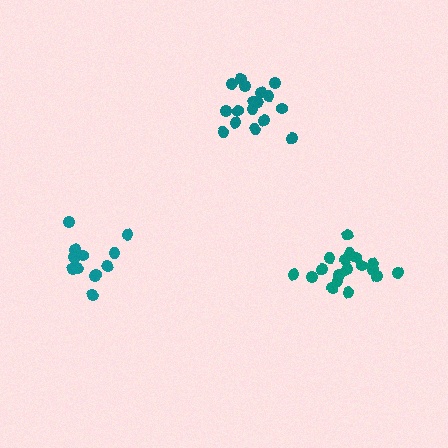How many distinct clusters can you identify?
There are 3 distinct clusters.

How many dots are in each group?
Group 1: 18 dots, Group 2: 13 dots, Group 3: 17 dots (48 total).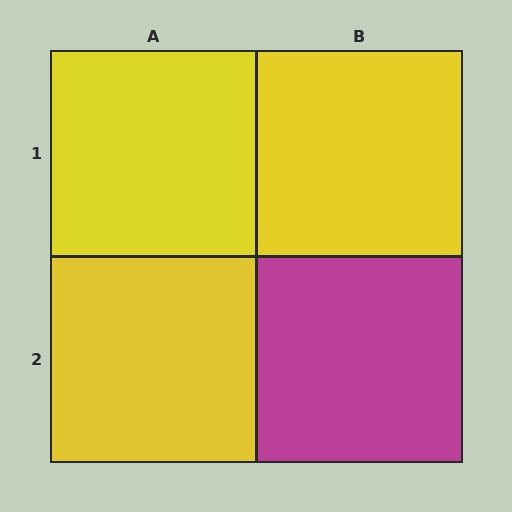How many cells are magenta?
1 cell is magenta.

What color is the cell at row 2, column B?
Magenta.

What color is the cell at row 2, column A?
Yellow.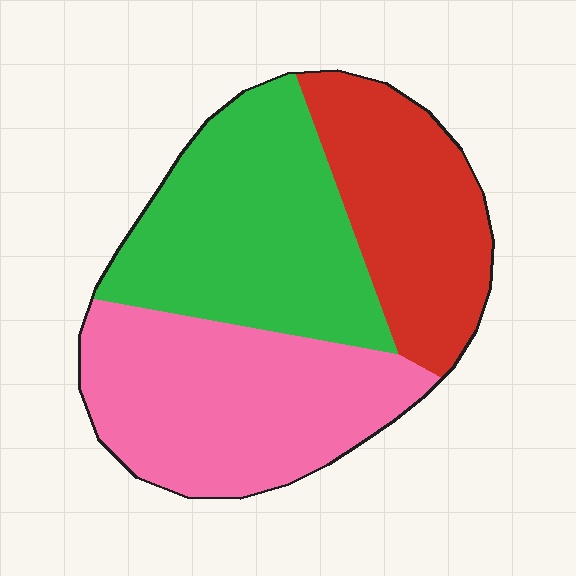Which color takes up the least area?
Red, at roughly 25%.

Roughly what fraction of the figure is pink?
Pink takes up about three eighths (3/8) of the figure.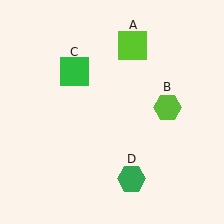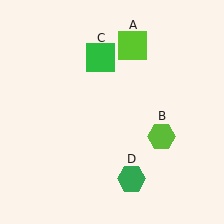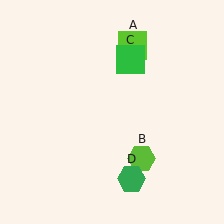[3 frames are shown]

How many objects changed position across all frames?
2 objects changed position: lime hexagon (object B), green square (object C).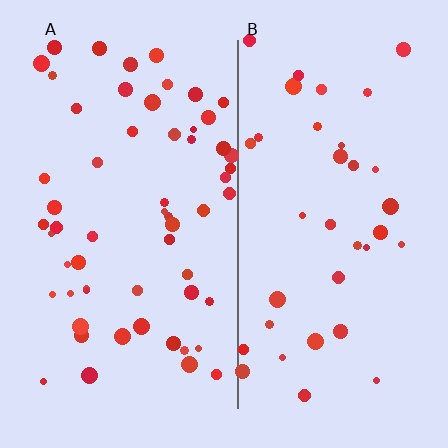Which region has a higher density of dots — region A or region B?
A (the left).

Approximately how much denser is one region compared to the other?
Approximately 1.6× — region A over region B.